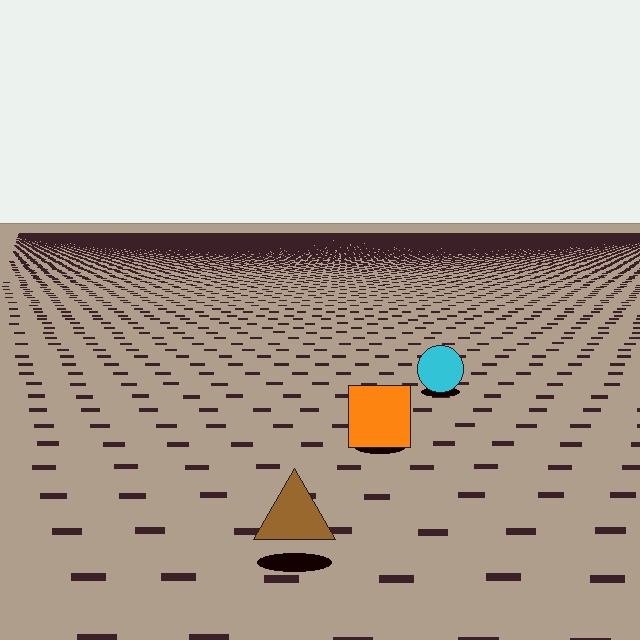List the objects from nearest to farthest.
From nearest to farthest: the brown triangle, the orange square, the cyan circle.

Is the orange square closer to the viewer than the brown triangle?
No. The brown triangle is closer — you can tell from the texture gradient: the ground texture is coarser near it.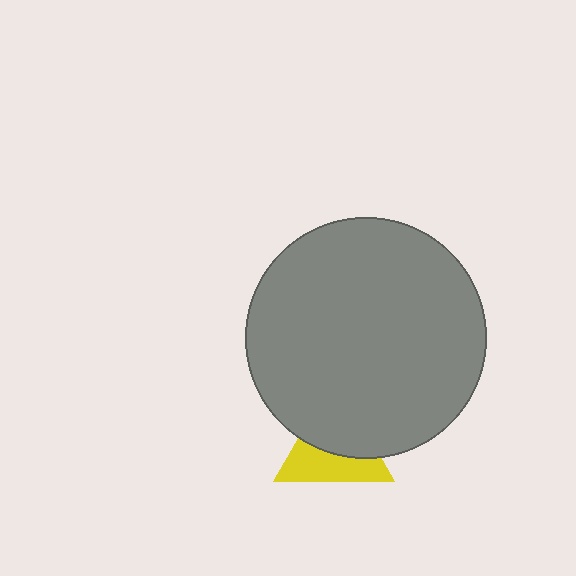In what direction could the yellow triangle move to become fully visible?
The yellow triangle could move down. That would shift it out from behind the gray circle entirely.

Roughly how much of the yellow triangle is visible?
About half of it is visible (roughly 47%).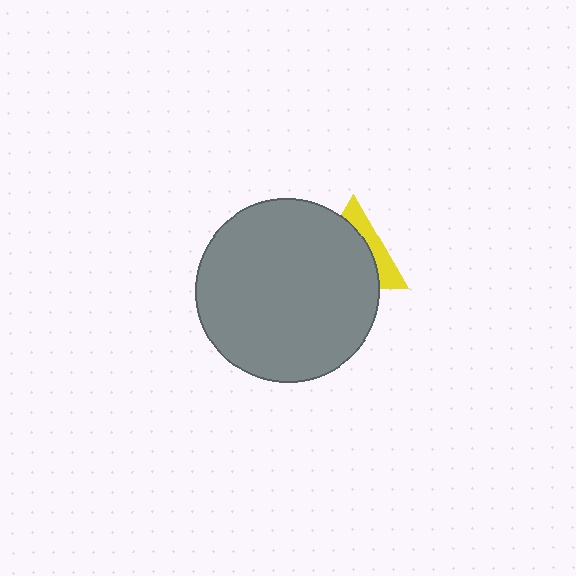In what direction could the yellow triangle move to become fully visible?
The yellow triangle could move toward the upper-right. That would shift it out from behind the gray circle entirely.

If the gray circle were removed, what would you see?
You would see the complete yellow triangle.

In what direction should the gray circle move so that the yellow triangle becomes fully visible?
The gray circle should move toward the lower-left. That is the shortest direction to clear the overlap and leave the yellow triangle fully visible.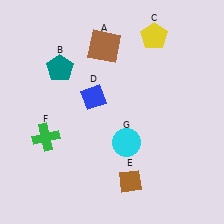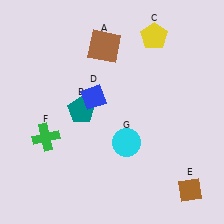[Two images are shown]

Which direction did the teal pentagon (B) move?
The teal pentagon (B) moved down.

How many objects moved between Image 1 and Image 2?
2 objects moved between the two images.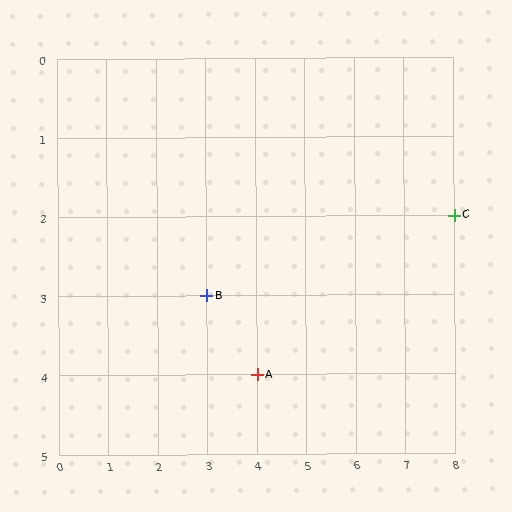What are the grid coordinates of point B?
Point B is at grid coordinates (3, 3).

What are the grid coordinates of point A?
Point A is at grid coordinates (4, 4).